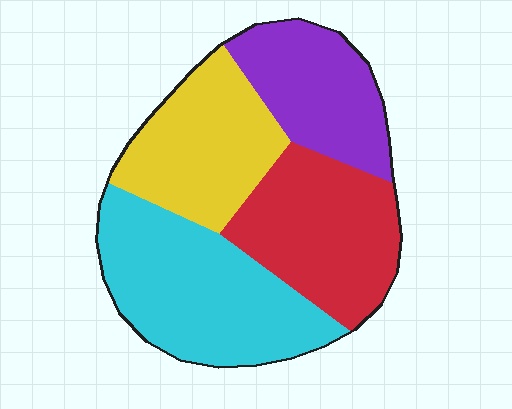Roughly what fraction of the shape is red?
Red covers 26% of the shape.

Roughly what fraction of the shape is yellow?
Yellow covers roughly 25% of the shape.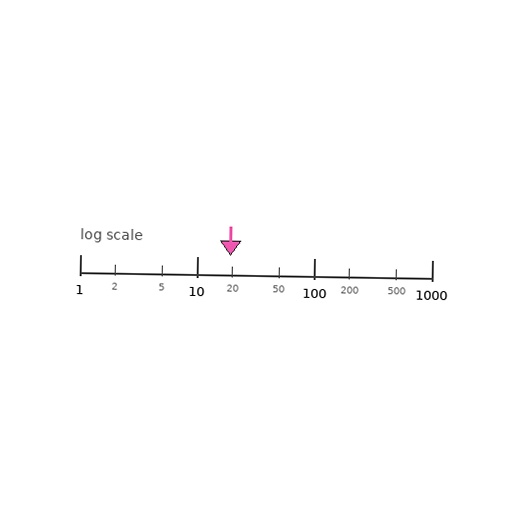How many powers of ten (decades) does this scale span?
The scale spans 3 decades, from 1 to 1000.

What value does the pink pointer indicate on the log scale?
The pointer indicates approximately 19.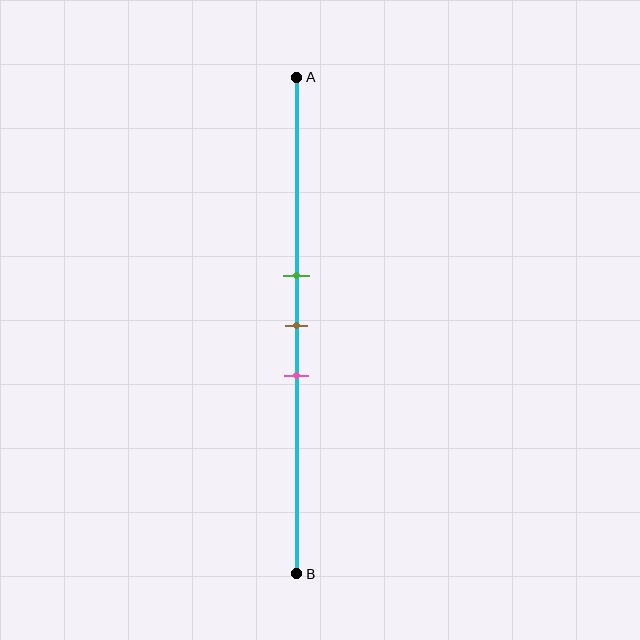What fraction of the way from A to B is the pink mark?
The pink mark is approximately 60% (0.6) of the way from A to B.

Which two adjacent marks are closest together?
The green and brown marks are the closest adjacent pair.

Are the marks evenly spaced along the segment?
Yes, the marks are approximately evenly spaced.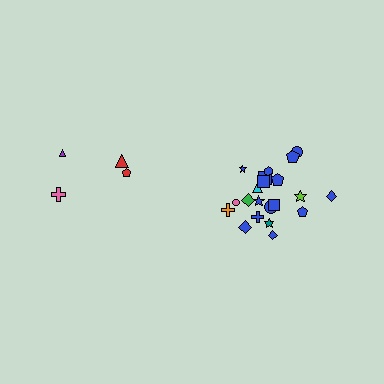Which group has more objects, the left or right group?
The right group.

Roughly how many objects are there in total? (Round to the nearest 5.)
Roughly 25 objects in total.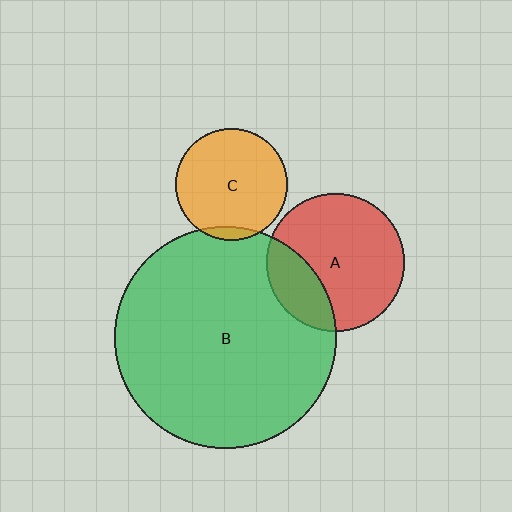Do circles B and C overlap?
Yes.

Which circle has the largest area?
Circle B (green).